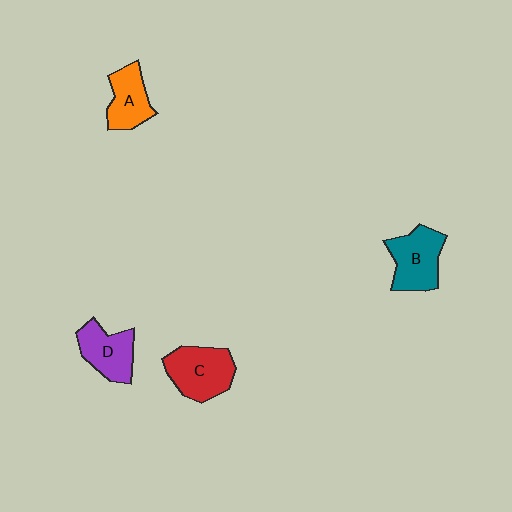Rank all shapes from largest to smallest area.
From largest to smallest: C (red), B (teal), D (purple), A (orange).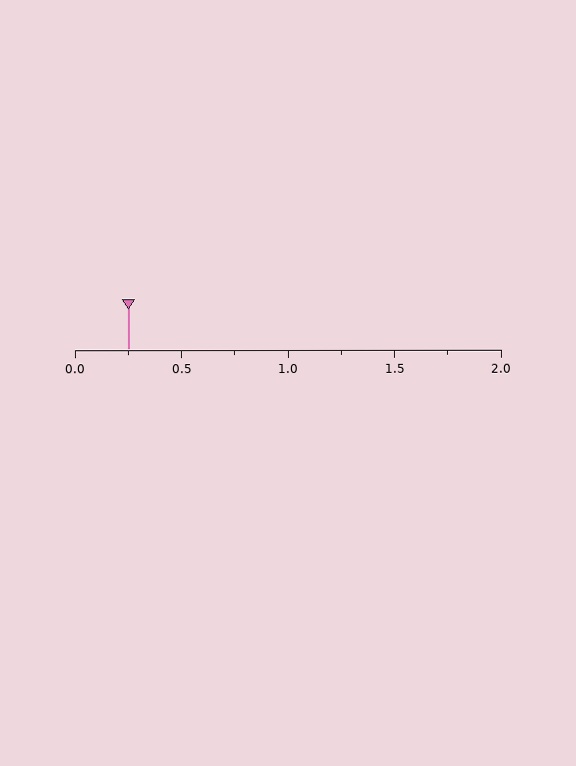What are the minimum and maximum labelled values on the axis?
The axis runs from 0.0 to 2.0.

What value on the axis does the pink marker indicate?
The marker indicates approximately 0.25.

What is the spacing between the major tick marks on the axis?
The major ticks are spaced 0.5 apart.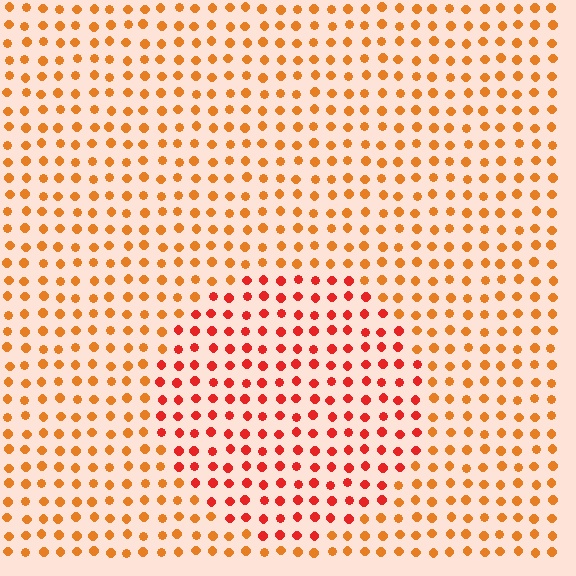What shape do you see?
I see a circle.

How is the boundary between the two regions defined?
The boundary is defined purely by a slight shift in hue (about 29 degrees). Spacing, size, and orientation are identical on both sides.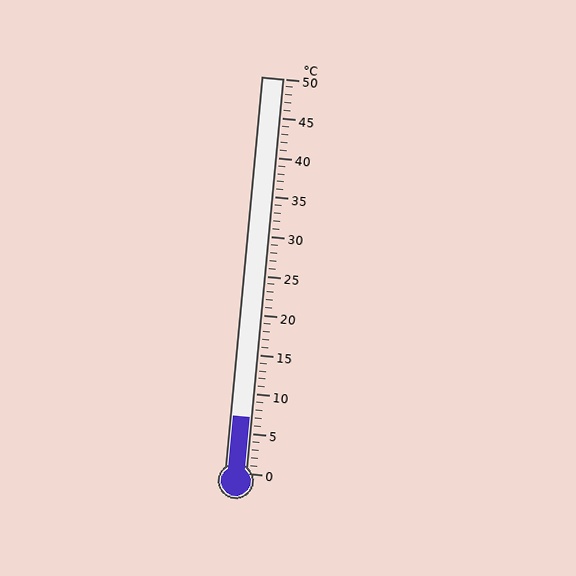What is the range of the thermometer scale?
The thermometer scale ranges from 0°C to 50°C.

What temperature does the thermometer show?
The thermometer shows approximately 7°C.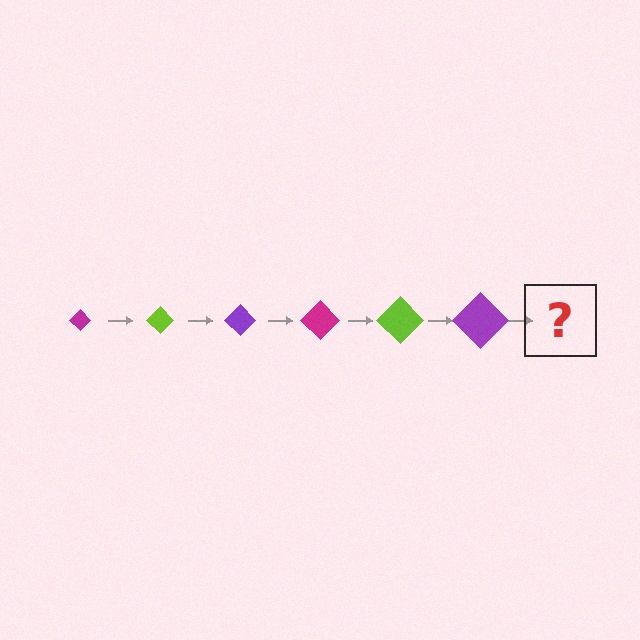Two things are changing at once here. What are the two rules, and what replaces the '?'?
The two rules are that the diamond grows larger each step and the color cycles through magenta, lime, and purple. The '?' should be a magenta diamond, larger than the previous one.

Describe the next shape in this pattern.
It should be a magenta diamond, larger than the previous one.